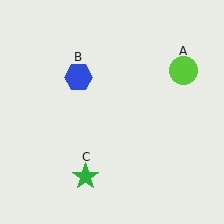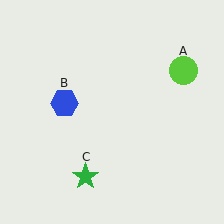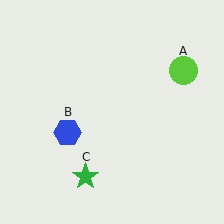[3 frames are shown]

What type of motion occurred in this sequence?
The blue hexagon (object B) rotated counterclockwise around the center of the scene.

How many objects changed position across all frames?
1 object changed position: blue hexagon (object B).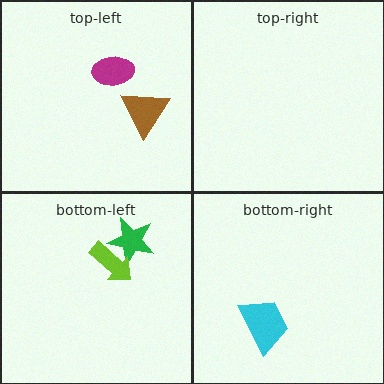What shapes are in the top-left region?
The brown triangle, the magenta ellipse.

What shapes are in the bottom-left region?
The green star, the lime arrow.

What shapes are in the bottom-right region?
The cyan trapezoid.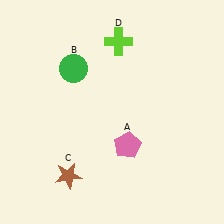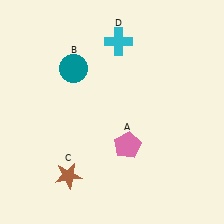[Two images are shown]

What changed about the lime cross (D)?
In Image 1, D is lime. In Image 2, it changed to cyan.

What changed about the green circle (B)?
In Image 1, B is green. In Image 2, it changed to teal.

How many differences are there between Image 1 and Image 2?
There are 2 differences between the two images.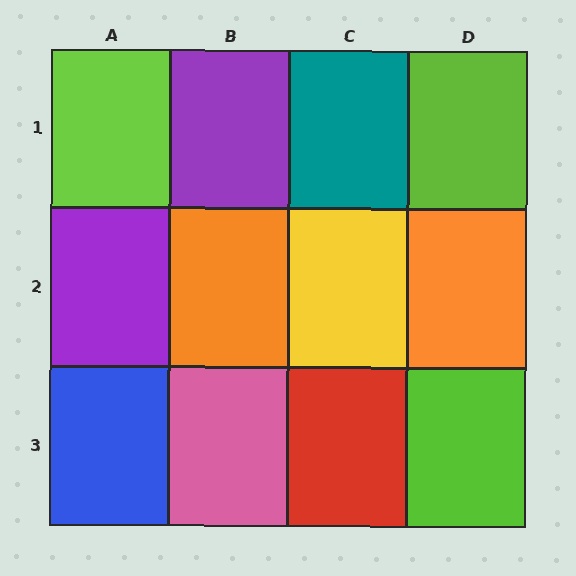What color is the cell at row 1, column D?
Lime.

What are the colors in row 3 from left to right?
Blue, pink, red, lime.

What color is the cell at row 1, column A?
Lime.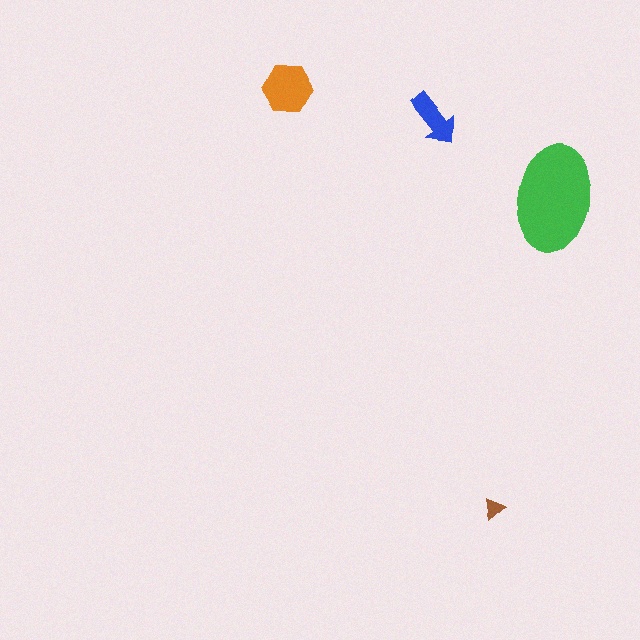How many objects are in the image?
There are 4 objects in the image.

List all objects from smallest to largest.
The brown triangle, the blue arrow, the orange hexagon, the green ellipse.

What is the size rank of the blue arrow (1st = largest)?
3rd.